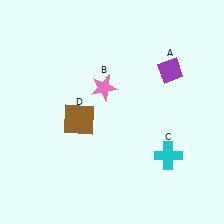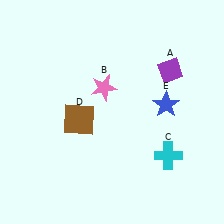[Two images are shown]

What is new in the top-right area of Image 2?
A blue star (E) was added in the top-right area of Image 2.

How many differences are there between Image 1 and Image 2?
There is 1 difference between the two images.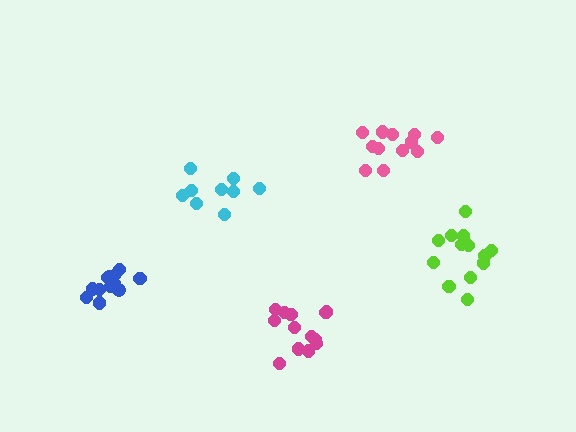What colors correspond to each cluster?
The clusters are colored: cyan, magenta, blue, pink, lime.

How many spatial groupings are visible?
There are 5 spatial groupings.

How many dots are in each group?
Group 1: 9 dots, Group 2: 13 dots, Group 3: 12 dots, Group 4: 12 dots, Group 5: 13 dots (59 total).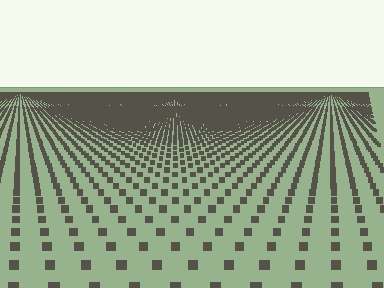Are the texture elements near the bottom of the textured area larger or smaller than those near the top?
Larger. Near the bottom, elements are closer to the viewer and appear at a bigger on-screen size.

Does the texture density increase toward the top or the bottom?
Density increases toward the top.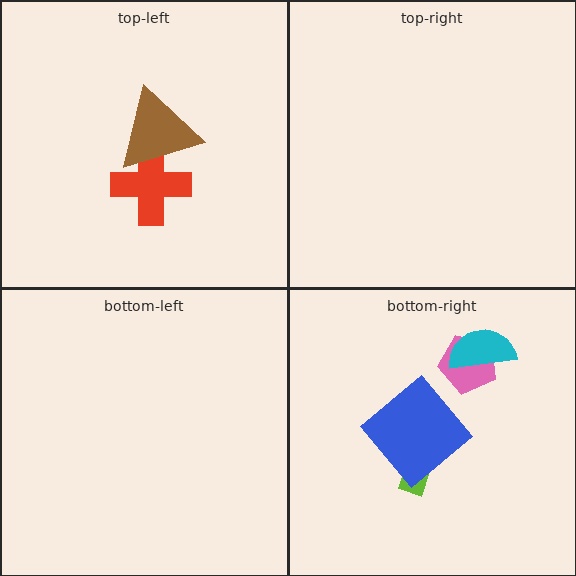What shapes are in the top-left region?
The red cross, the brown triangle.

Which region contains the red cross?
The top-left region.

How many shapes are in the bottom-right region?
4.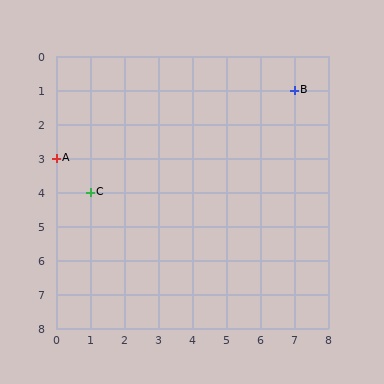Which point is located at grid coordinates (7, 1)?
Point B is at (7, 1).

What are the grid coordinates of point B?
Point B is at grid coordinates (7, 1).